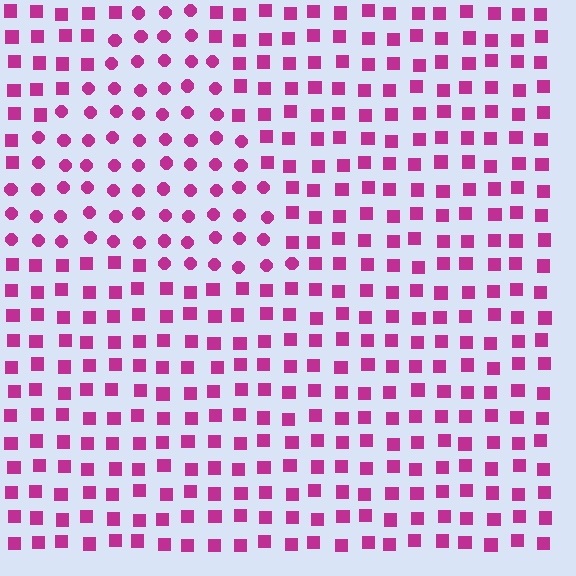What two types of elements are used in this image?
The image uses circles inside the triangle region and squares outside it.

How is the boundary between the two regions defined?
The boundary is defined by a change in element shape: circles inside vs. squares outside. All elements share the same color and spacing.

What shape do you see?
I see a triangle.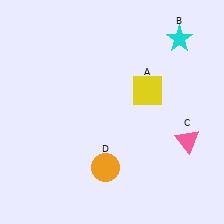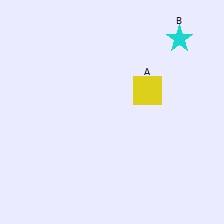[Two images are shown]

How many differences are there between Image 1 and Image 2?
There are 2 differences between the two images.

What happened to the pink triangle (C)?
The pink triangle (C) was removed in Image 2. It was in the bottom-right area of Image 1.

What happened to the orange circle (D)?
The orange circle (D) was removed in Image 2. It was in the bottom-left area of Image 1.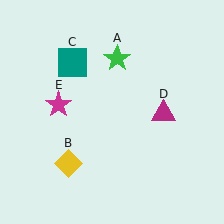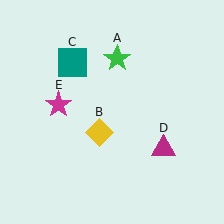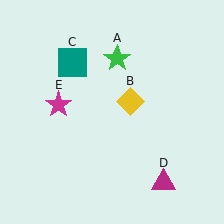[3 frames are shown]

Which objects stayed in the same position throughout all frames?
Green star (object A) and teal square (object C) and magenta star (object E) remained stationary.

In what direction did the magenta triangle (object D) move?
The magenta triangle (object D) moved down.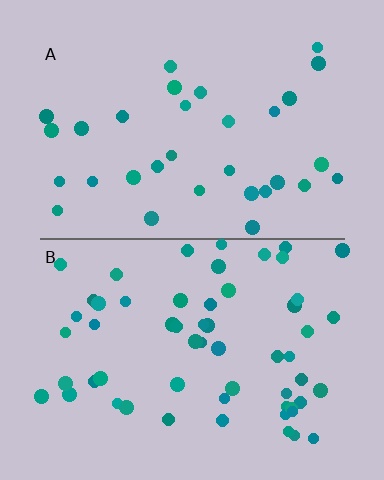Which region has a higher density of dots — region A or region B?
B (the bottom).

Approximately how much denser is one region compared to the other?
Approximately 1.8× — region B over region A.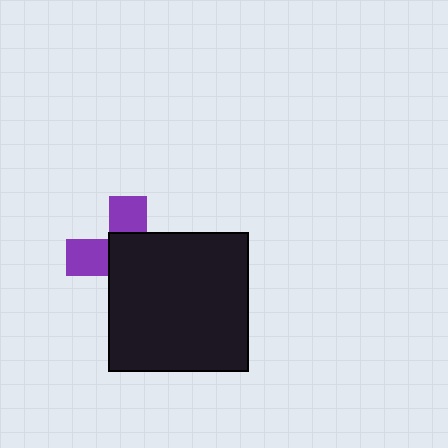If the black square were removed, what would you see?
You would see the complete purple cross.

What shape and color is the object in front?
The object in front is a black square.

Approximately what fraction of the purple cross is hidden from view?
Roughly 63% of the purple cross is hidden behind the black square.